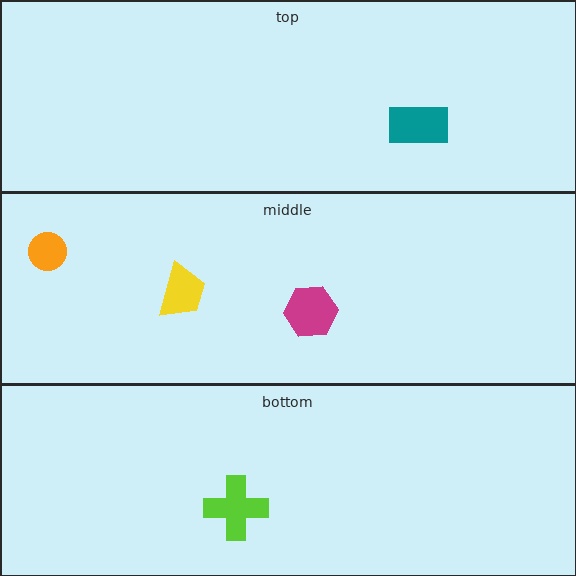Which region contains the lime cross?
The bottom region.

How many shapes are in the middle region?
3.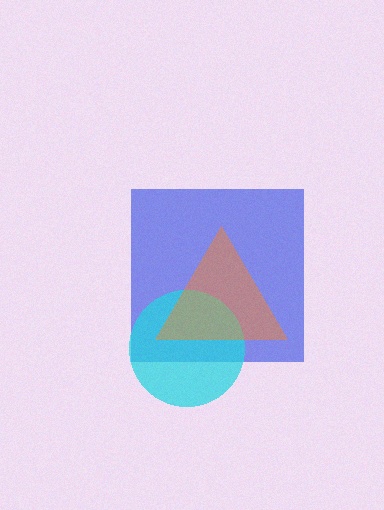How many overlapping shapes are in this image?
There are 3 overlapping shapes in the image.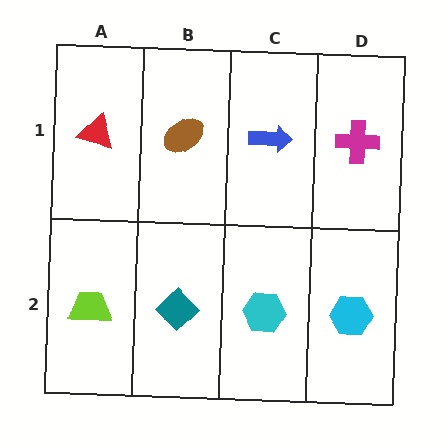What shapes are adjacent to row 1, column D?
A cyan hexagon (row 2, column D), a blue arrow (row 1, column C).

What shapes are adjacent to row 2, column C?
A blue arrow (row 1, column C), a teal diamond (row 2, column B), a cyan hexagon (row 2, column D).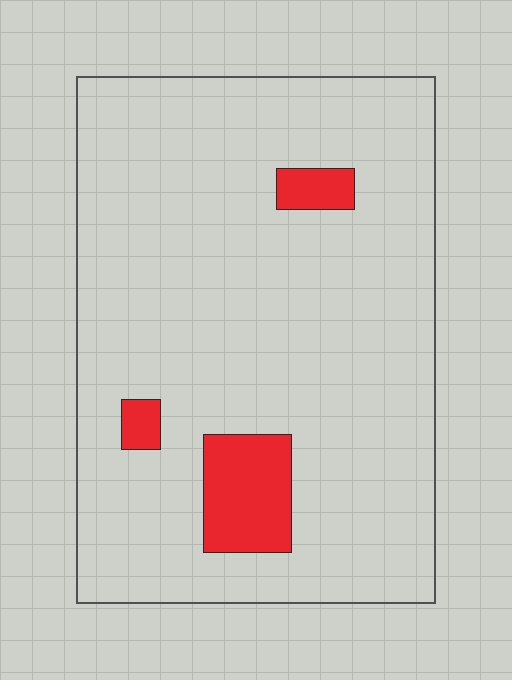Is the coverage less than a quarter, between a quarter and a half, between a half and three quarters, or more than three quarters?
Less than a quarter.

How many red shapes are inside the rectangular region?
3.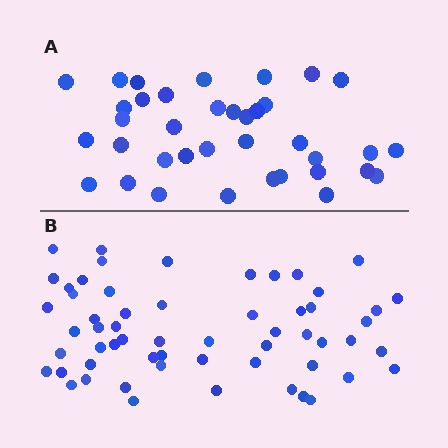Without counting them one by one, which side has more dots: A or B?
Region B (the bottom region) has more dots.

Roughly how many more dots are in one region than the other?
Region B has approximately 20 more dots than region A.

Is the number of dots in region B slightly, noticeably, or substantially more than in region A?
Region B has substantially more. The ratio is roughly 1.6 to 1.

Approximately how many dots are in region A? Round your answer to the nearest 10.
About 40 dots. (The exact count is 37, which rounds to 40.)